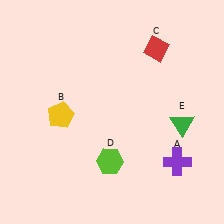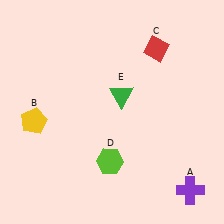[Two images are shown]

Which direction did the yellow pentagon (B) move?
The yellow pentagon (B) moved left.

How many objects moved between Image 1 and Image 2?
3 objects moved between the two images.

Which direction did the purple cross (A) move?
The purple cross (A) moved down.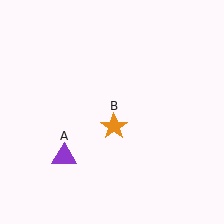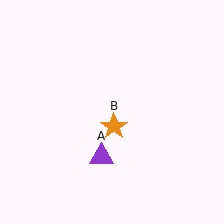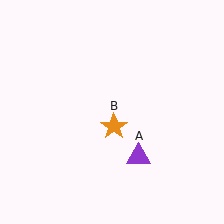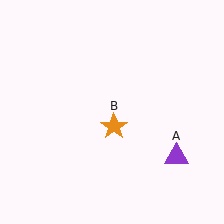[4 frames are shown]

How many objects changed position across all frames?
1 object changed position: purple triangle (object A).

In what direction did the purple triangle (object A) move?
The purple triangle (object A) moved right.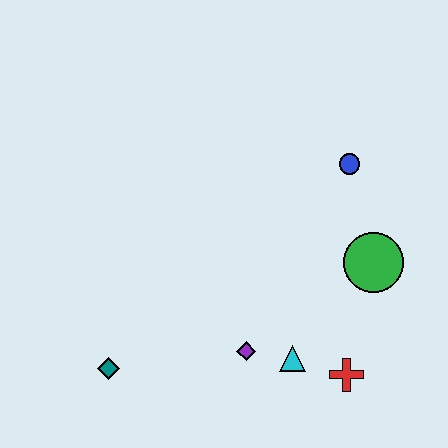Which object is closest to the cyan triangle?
The purple diamond is closest to the cyan triangle.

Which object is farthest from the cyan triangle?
The blue circle is farthest from the cyan triangle.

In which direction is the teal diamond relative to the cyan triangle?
The teal diamond is to the left of the cyan triangle.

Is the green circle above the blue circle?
No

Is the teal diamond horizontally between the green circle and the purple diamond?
No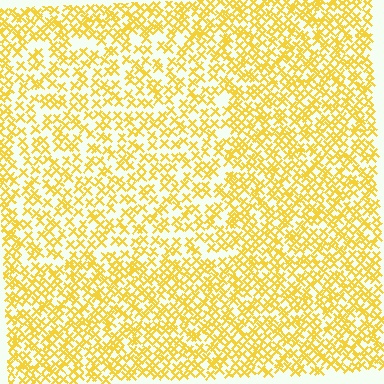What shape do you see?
I see a rectangle.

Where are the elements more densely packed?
The elements are more densely packed outside the rectangle boundary.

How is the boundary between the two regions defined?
The boundary is defined by a change in element density (approximately 1.5x ratio). All elements are the same color, size, and shape.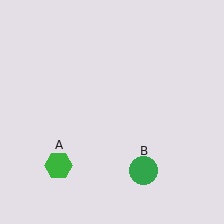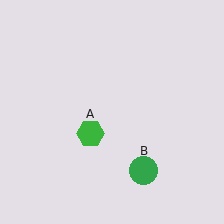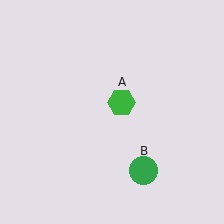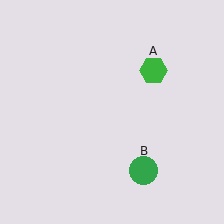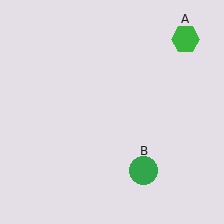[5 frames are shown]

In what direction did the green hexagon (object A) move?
The green hexagon (object A) moved up and to the right.